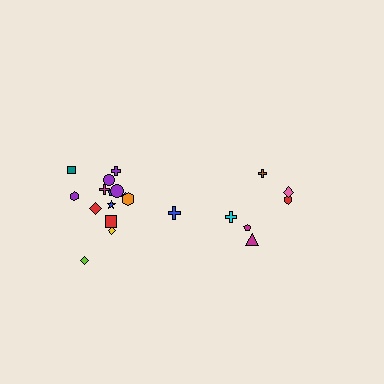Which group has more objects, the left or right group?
The left group.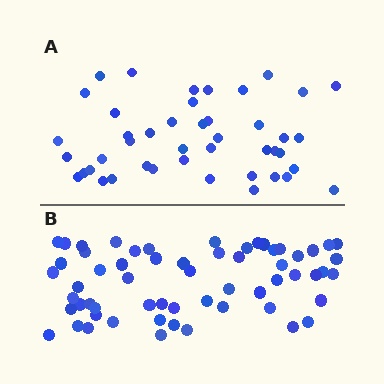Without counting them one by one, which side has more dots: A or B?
Region B (the bottom region) has more dots.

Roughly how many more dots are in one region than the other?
Region B has approximately 15 more dots than region A.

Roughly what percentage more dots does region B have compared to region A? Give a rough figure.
About 35% more.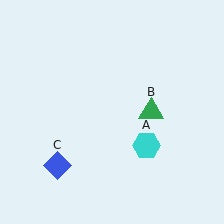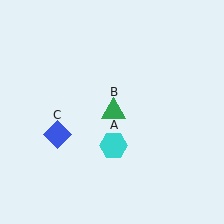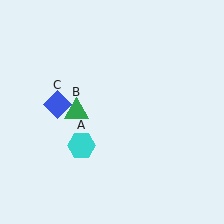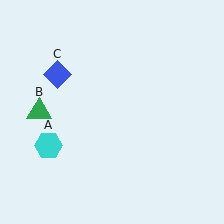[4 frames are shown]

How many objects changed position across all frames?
3 objects changed position: cyan hexagon (object A), green triangle (object B), blue diamond (object C).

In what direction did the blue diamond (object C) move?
The blue diamond (object C) moved up.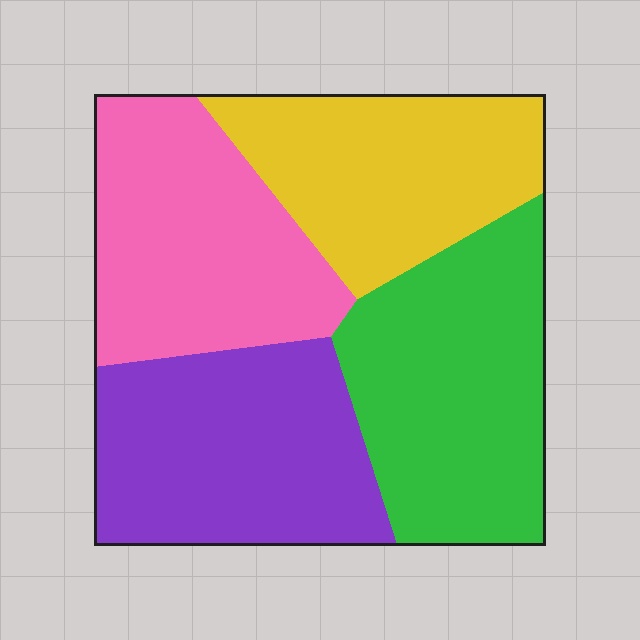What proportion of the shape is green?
Green covers 27% of the shape.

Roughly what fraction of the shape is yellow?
Yellow takes up between a sixth and a third of the shape.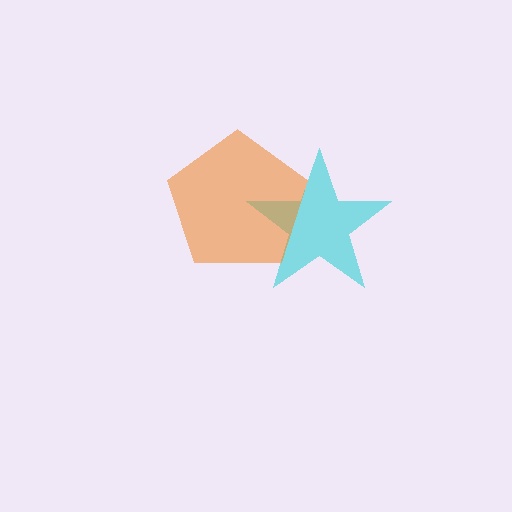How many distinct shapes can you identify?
There are 2 distinct shapes: a cyan star, an orange pentagon.